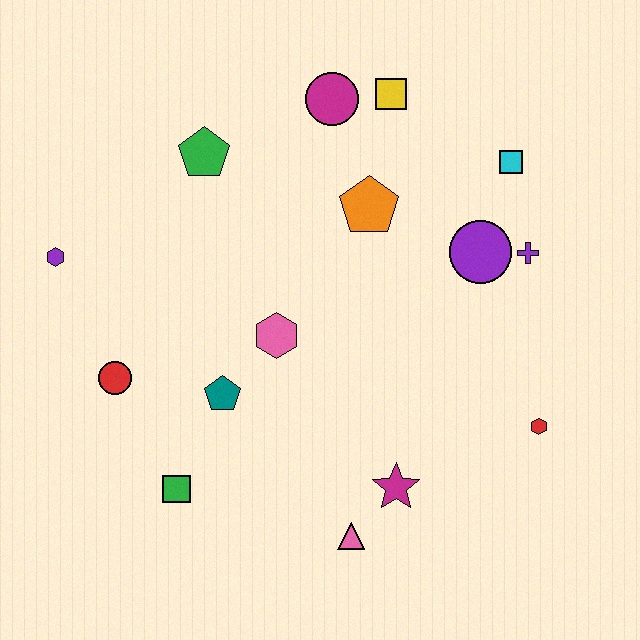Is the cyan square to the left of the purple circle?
No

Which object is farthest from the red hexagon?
The purple hexagon is farthest from the red hexagon.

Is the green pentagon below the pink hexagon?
No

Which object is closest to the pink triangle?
The magenta star is closest to the pink triangle.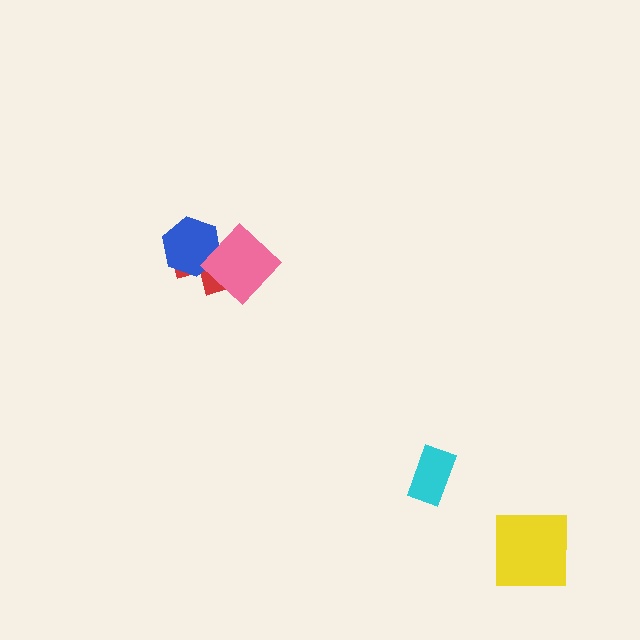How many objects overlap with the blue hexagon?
2 objects overlap with the blue hexagon.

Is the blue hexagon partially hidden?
Yes, it is partially covered by another shape.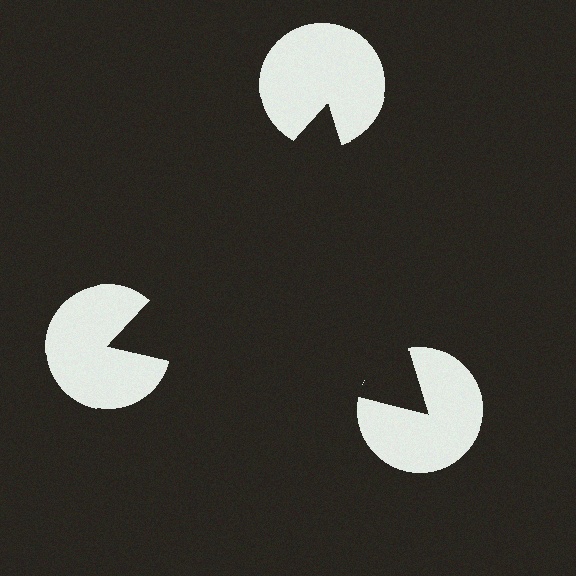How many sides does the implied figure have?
3 sides.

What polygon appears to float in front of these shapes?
An illusory triangle — its edges are inferred from the aligned wedge cuts in the pac-man discs, not physically drawn.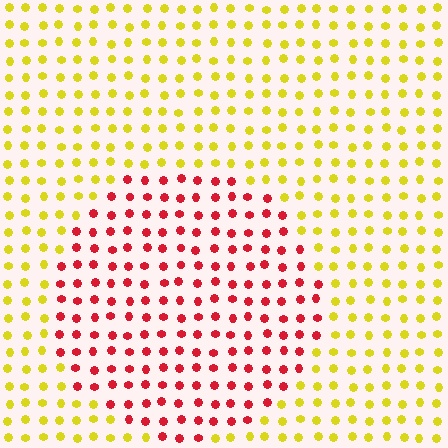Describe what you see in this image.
The image is filled with small yellow elements in a uniform arrangement. A circle-shaped region is visible where the elements are tinted to a slightly different hue, forming a subtle color boundary.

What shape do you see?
I see a circle.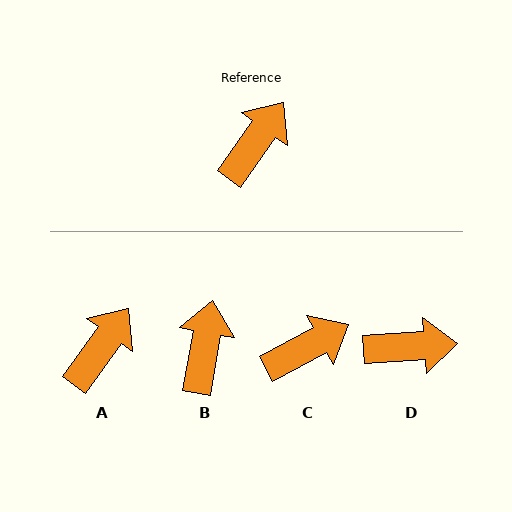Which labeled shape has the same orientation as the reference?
A.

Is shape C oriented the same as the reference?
No, it is off by about 26 degrees.